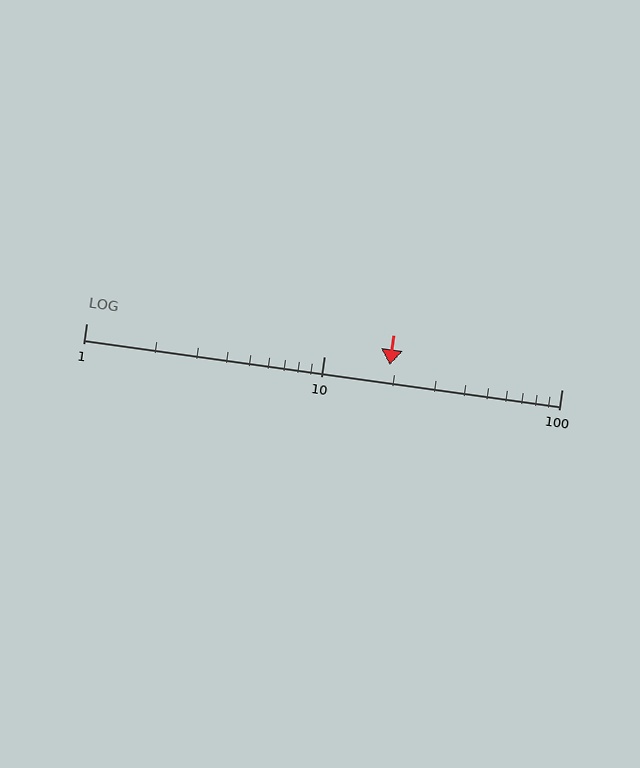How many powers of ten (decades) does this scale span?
The scale spans 2 decades, from 1 to 100.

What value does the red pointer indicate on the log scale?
The pointer indicates approximately 19.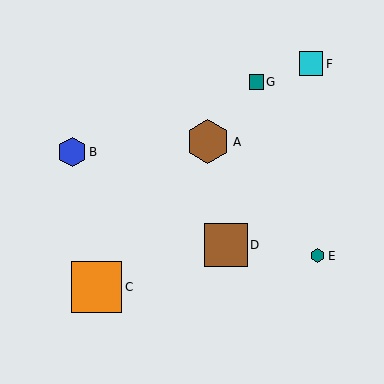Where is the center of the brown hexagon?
The center of the brown hexagon is at (208, 142).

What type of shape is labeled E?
Shape E is a teal hexagon.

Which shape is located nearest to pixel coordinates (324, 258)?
The teal hexagon (labeled E) at (318, 256) is nearest to that location.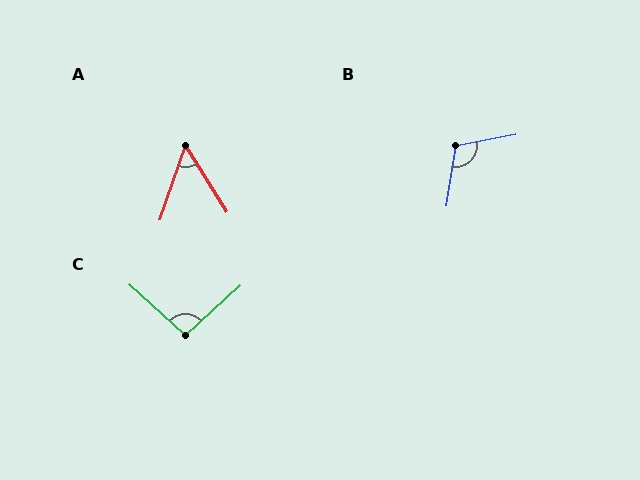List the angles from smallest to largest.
A (51°), C (95°), B (110°).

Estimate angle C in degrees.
Approximately 95 degrees.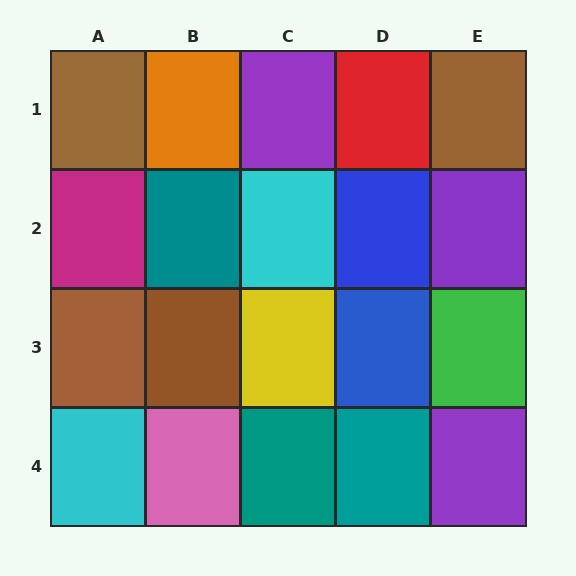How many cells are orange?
1 cell is orange.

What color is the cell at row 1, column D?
Red.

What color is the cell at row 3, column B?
Brown.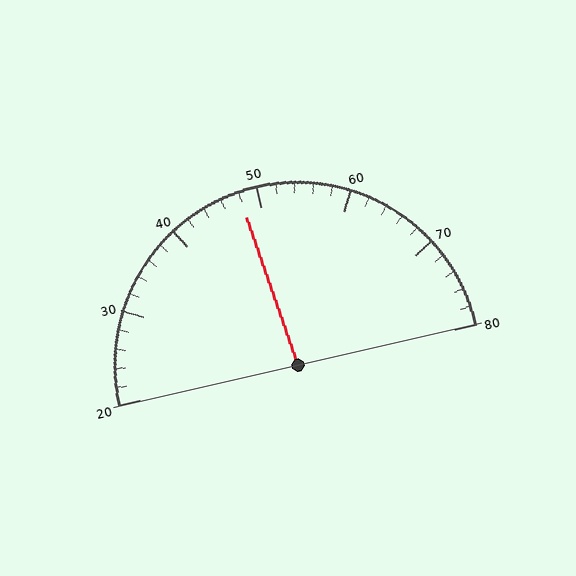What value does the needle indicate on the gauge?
The needle indicates approximately 48.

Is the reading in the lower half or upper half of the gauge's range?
The reading is in the lower half of the range (20 to 80).